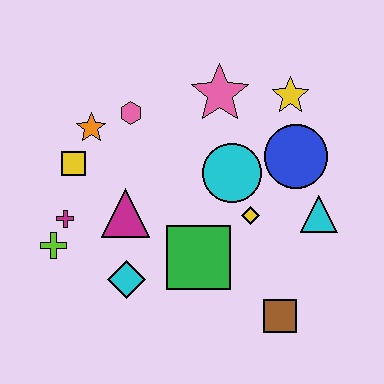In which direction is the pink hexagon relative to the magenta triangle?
The pink hexagon is above the magenta triangle.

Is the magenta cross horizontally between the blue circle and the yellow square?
No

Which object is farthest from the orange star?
The brown square is farthest from the orange star.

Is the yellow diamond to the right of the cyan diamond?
Yes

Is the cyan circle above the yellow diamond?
Yes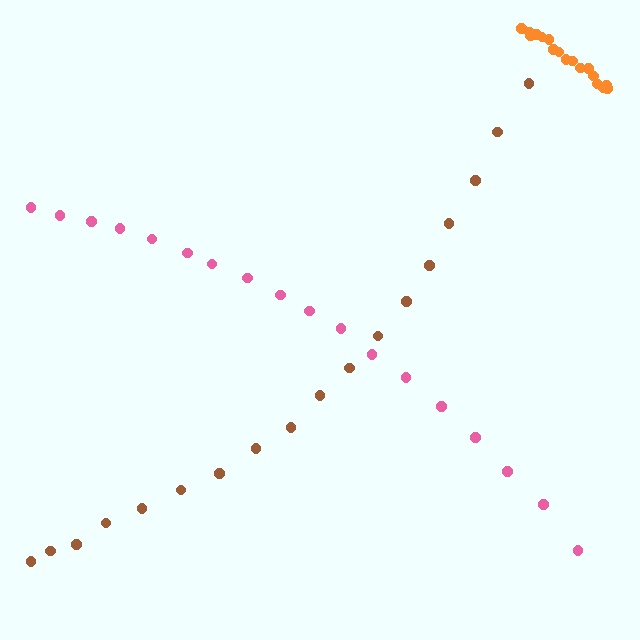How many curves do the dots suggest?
There are 3 distinct paths.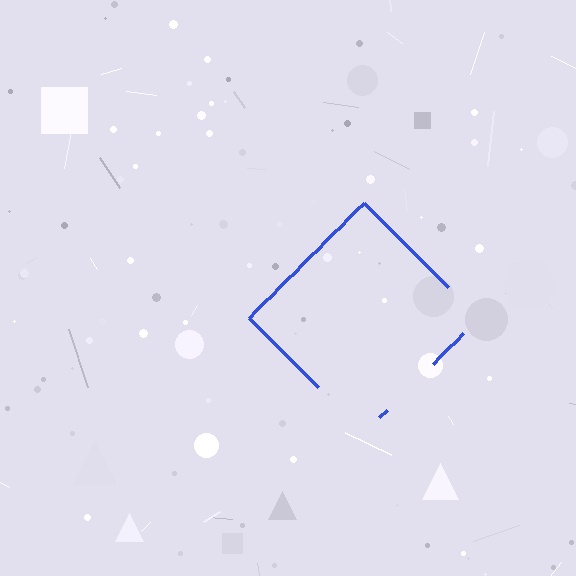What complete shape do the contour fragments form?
The contour fragments form a diamond.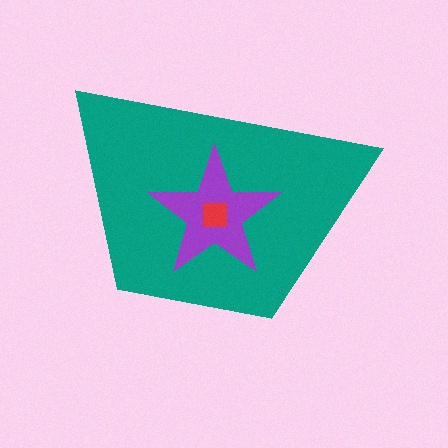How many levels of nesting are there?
3.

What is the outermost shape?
The teal trapezoid.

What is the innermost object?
The red square.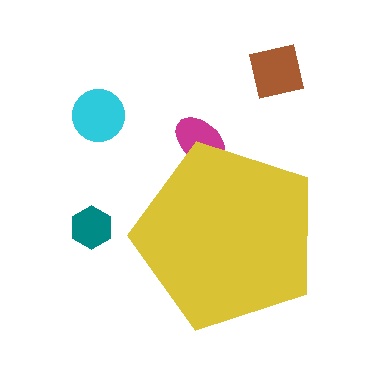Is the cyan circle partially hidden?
No, the cyan circle is fully visible.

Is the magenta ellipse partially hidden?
Yes, the magenta ellipse is partially hidden behind the yellow pentagon.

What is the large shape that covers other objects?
A yellow pentagon.